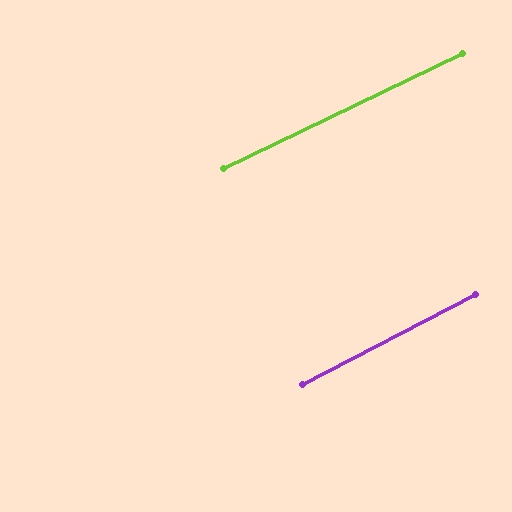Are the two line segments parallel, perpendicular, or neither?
Parallel — their directions differ by only 1.9°.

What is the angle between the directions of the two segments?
Approximately 2 degrees.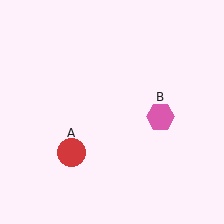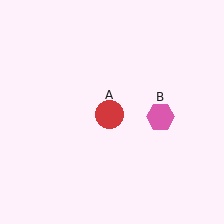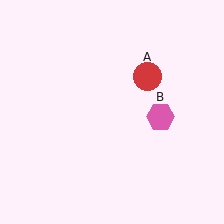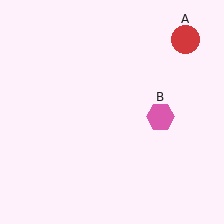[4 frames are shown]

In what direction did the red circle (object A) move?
The red circle (object A) moved up and to the right.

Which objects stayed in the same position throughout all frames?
Pink hexagon (object B) remained stationary.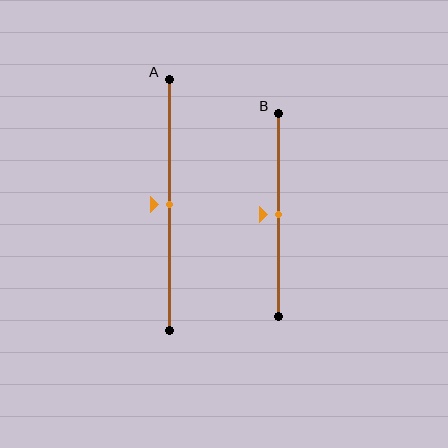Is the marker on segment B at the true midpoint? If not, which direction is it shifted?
Yes, the marker on segment B is at the true midpoint.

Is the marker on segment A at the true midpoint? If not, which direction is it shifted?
Yes, the marker on segment A is at the true midpoint.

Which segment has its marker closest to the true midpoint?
Segment A has its marker closest to the true midpoint.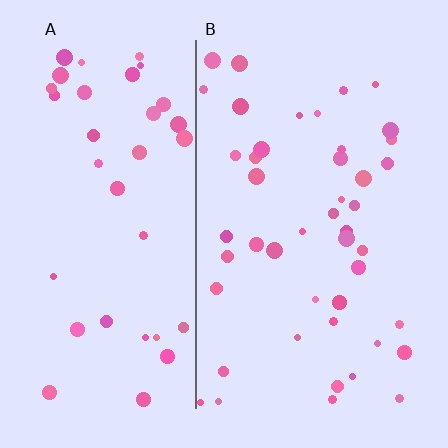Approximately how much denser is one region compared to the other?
Approximately 1.2× — region B over region A.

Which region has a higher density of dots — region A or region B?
B (the right).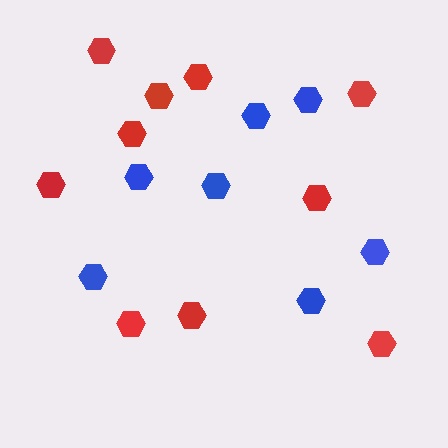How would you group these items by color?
There are 2 groups: one group of red hexagons (10) and one group of blue hexagons (7).